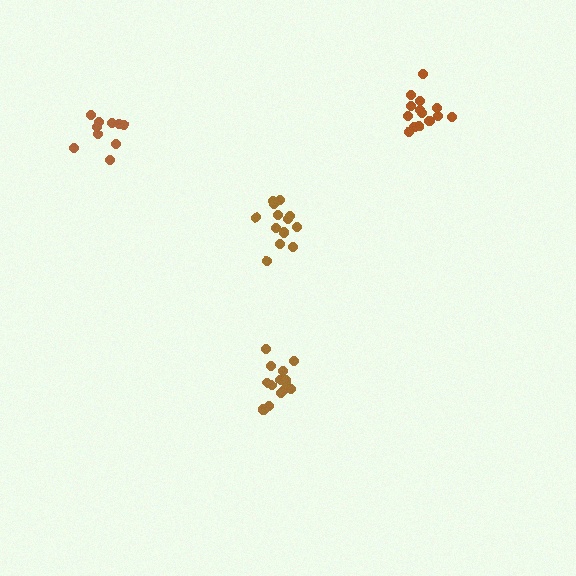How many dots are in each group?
Group 1: 13 dots, Group 2: 10 dots, Group 3: 13 dots, Group 4: 14 dots (50 total).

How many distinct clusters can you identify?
There are 4 distinct clusters.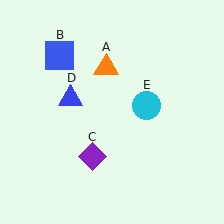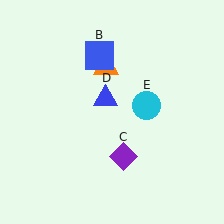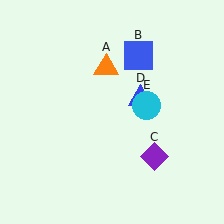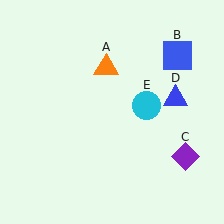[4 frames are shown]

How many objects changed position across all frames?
3 objects changed position: blue square (object B), purple diamond (object C), blue triangle (object D).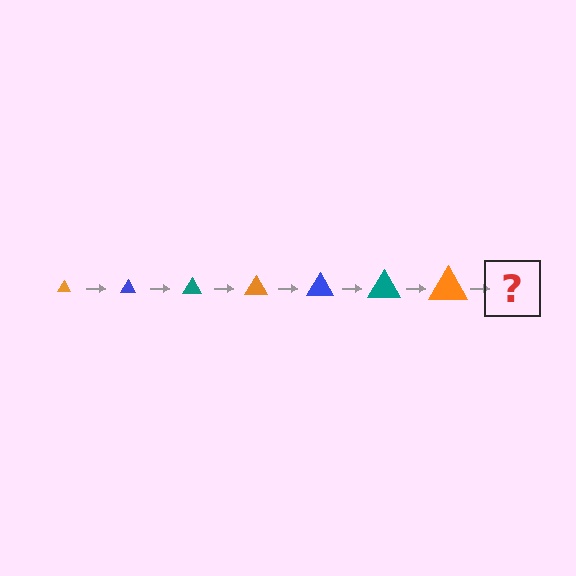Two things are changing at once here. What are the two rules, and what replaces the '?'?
The two rules are that the triangle grows larger each step and the color cycles through orange, blue, and teal. The '?' should be a blue triangle, larger than the previous one.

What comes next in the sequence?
The next element should be a blue triangle, larger than the previous one.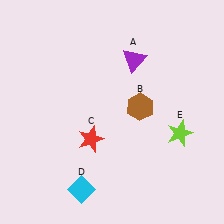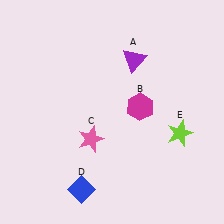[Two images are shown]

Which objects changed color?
B changed from brown to magenta. C changed from red to pink. D changed from cyan to blue.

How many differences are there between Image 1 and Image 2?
There are 3 differences between the two images.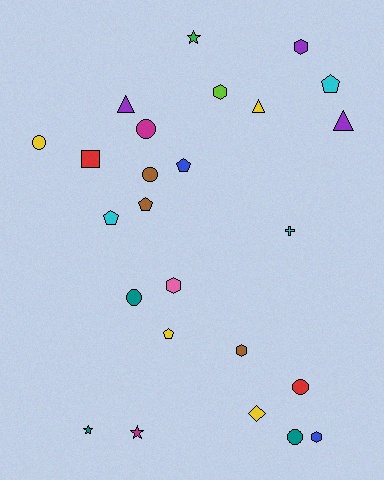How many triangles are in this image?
There are 3 triangles.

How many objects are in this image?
There are 25 objects.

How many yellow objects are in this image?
There are 4 yellow objects.